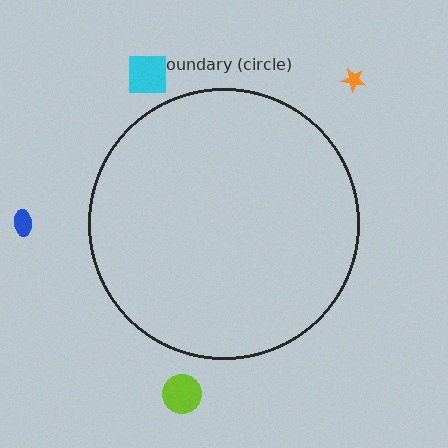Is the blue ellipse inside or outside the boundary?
Outside.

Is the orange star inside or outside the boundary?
Outside.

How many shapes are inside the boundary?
0 inside, 4 outside.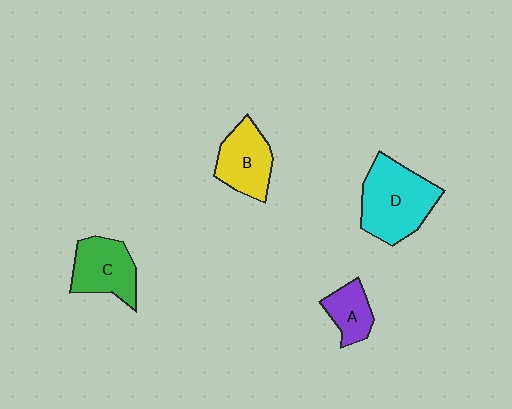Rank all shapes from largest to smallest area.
From largest to smallest: D (cyan), C (green), B (yellow), A (purple).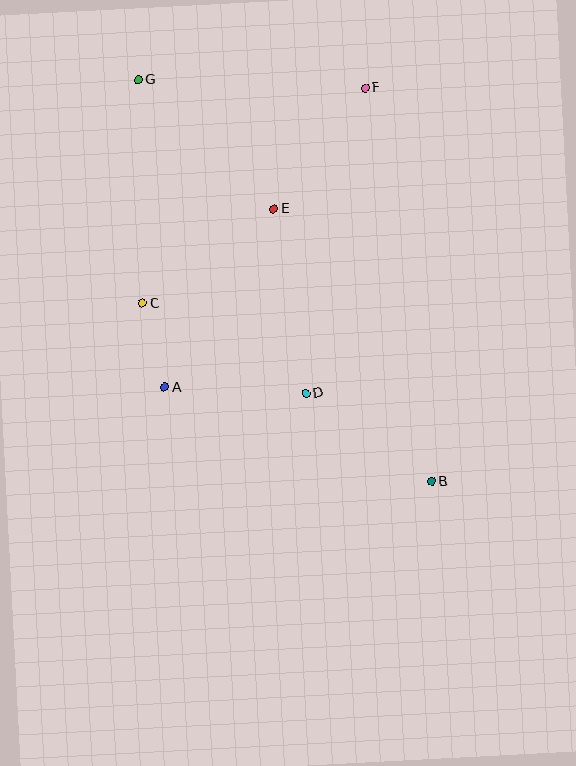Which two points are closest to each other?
Points A and C are closest to each other.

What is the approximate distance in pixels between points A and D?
The distance between A and D is approximately 141 pixels.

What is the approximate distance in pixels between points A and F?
The distance between A and F is approximately 360 pixels.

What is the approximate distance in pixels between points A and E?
The distance between A and E is approximately 209 pixels.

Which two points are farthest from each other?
Points B and G are farthest from each other.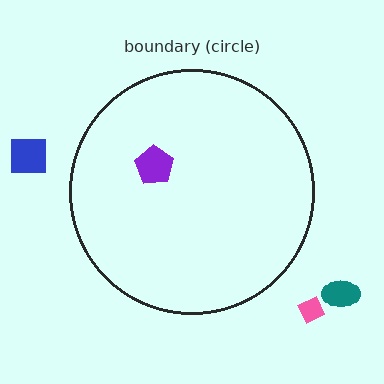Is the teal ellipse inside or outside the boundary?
Outside.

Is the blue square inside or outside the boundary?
Outside.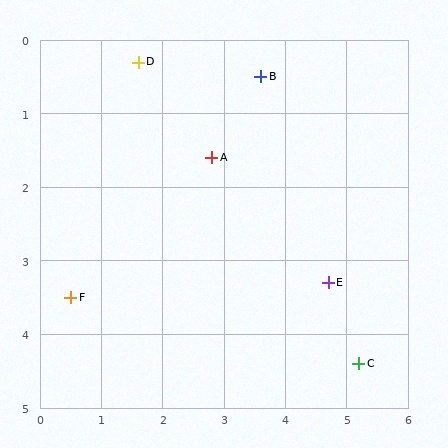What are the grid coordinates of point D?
Point D is at approximately (1.6, 0.3).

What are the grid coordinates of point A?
Point A is at approximately (2.8, 1.6).